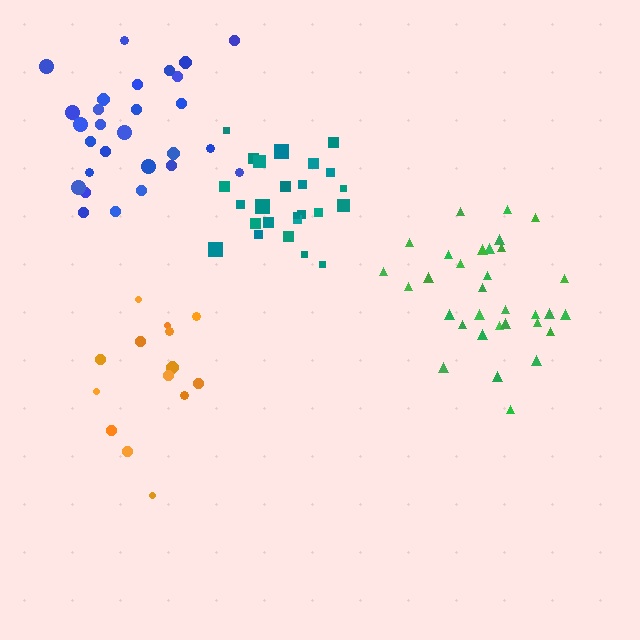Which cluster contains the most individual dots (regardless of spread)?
Green (32).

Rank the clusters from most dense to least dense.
teal, green, blue, orange.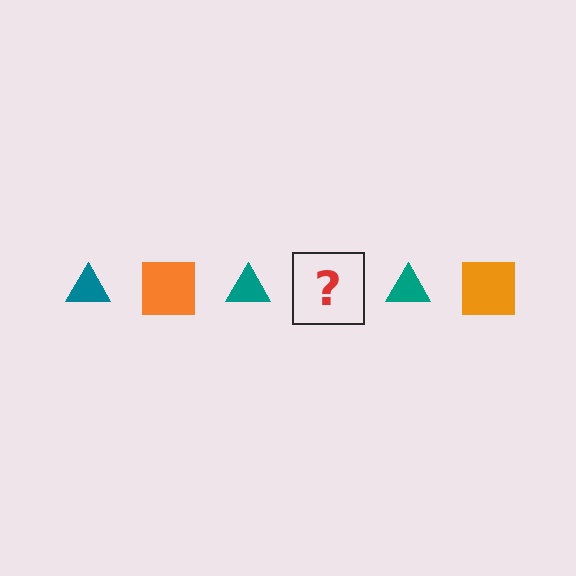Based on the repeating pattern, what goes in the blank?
The blank should be an orange square.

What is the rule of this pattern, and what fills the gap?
The rule is that the pattern alternates between teal triangle and orange square. The gap should be filled with an orange square.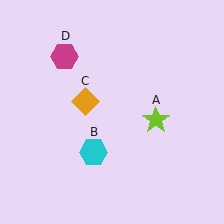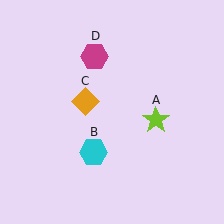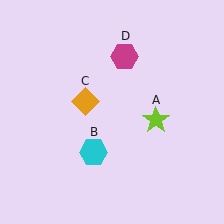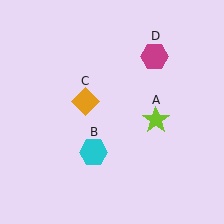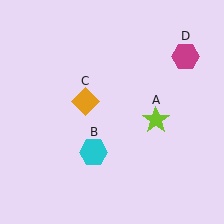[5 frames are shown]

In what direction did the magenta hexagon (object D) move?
The magenta hexagon (object D) moved right.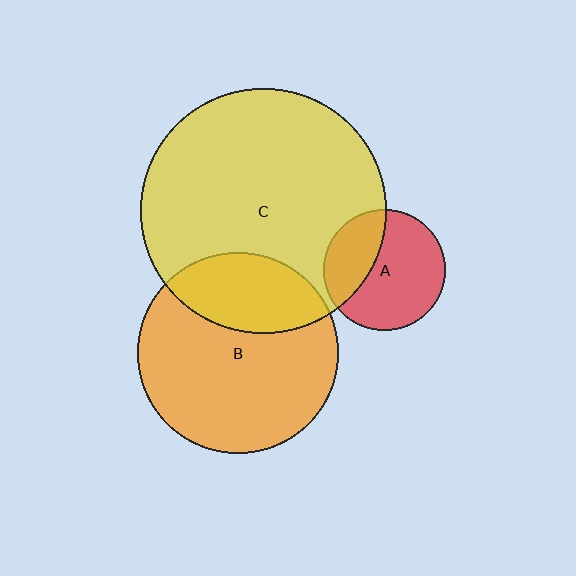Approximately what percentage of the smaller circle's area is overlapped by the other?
Approximately 30%.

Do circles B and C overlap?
Yes.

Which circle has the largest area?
Circle C (yellow).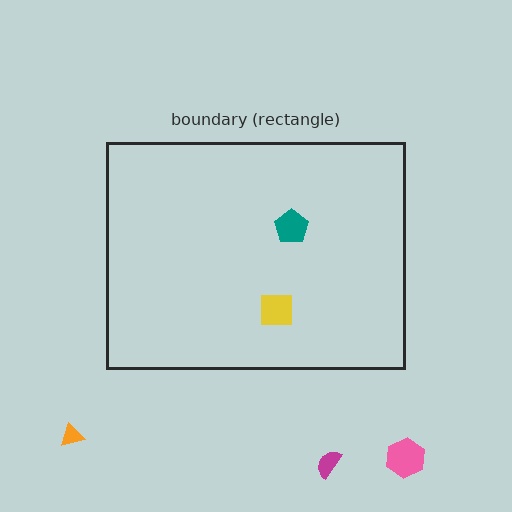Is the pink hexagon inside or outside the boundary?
Outside.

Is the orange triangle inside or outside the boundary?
Outside.